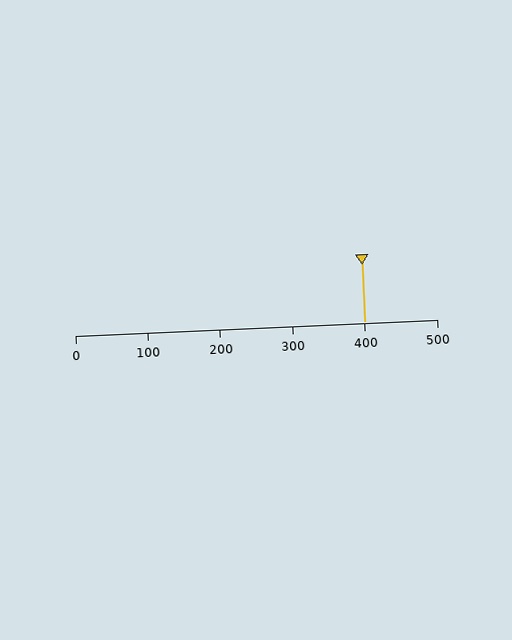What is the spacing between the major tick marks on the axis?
The major ticks are spaced 100 apart.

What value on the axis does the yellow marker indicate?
The marker indicates approximately 400.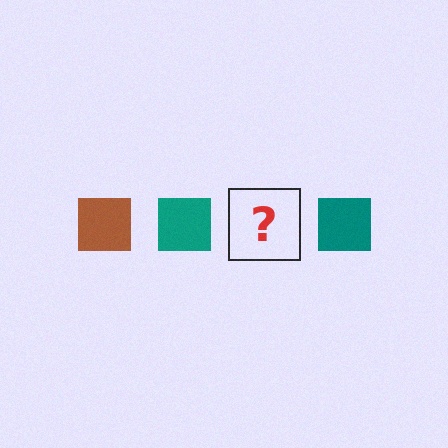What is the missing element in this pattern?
The missing element is a brown square.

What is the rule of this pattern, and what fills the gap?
The rule is that the pattern cycles through brown, teal squares. The gap should be filled with a brown square.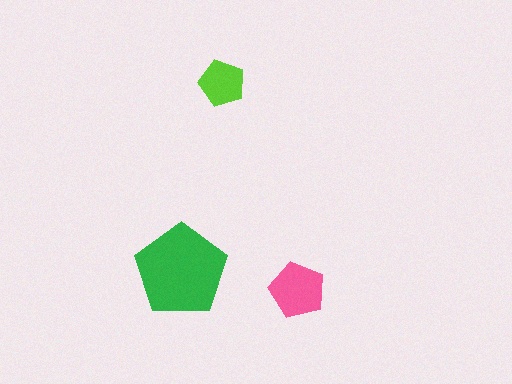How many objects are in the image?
There are 3 objects in the image.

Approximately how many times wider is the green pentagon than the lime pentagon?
About 2 times wider.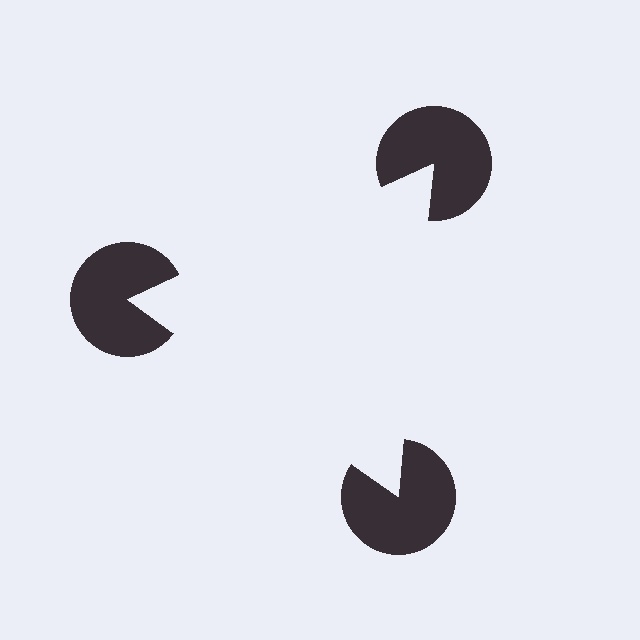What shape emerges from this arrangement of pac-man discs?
An illusory triangle — its edges are inferred from the aligned wedge cuts in the pac-man discs, not physically drawn.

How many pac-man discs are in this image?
There are 3 — one at each vertex of the illusory triangle.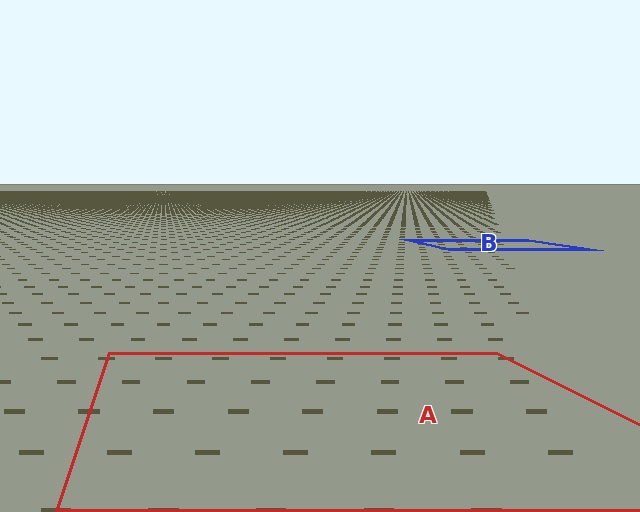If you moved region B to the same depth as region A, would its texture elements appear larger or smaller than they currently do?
They would appear larger. At a closer depth, the same texture elements are projected at a bigger on-screen size.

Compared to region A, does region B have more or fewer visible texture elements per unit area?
Region B has more texture elements per unit area — they are packed more densely because it is farther away.